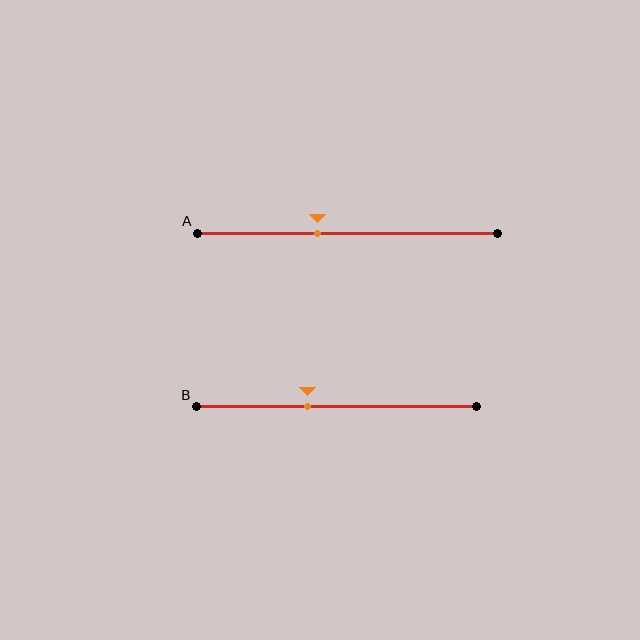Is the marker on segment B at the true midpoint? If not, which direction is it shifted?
No, the marker on segment B is shifted to the left by about 10% of the segment length.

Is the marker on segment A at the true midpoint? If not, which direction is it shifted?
No, the marker on segment A is shifted to the left by about 10% of the segment length.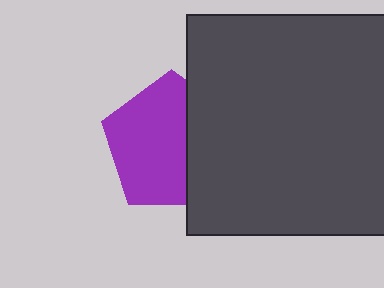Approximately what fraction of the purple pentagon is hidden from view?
Roughly 37% of the purple pentagon is hidden behind the dark gray square.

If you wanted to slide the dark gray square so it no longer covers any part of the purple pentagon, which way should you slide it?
Slide it right — that is the most direct way to separate the two shapes.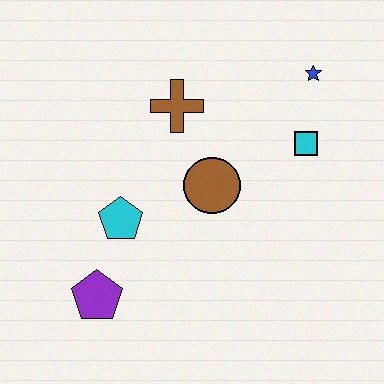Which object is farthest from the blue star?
The purple pentagon is farthest from the blue star.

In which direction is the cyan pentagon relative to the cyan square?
The cyan pentagon is to the left of the cyan square.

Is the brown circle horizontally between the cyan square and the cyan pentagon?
Yes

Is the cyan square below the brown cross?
Yes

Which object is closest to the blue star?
The cyan square is closest to the blue star.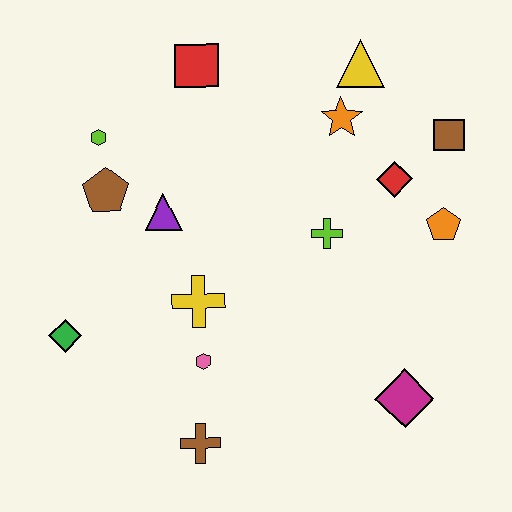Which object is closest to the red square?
The lime hexagon is closest to the red square.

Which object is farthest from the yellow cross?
The brown square is farthest from the yellow cross.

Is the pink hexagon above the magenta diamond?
Yes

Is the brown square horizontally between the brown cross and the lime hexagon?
No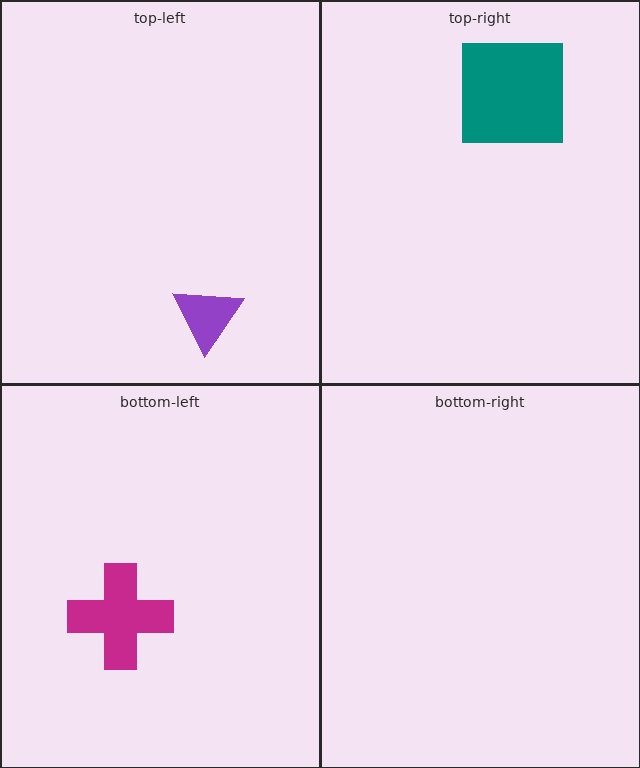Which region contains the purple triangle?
The top-left region.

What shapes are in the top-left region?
The purple triangle.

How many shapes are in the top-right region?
1.